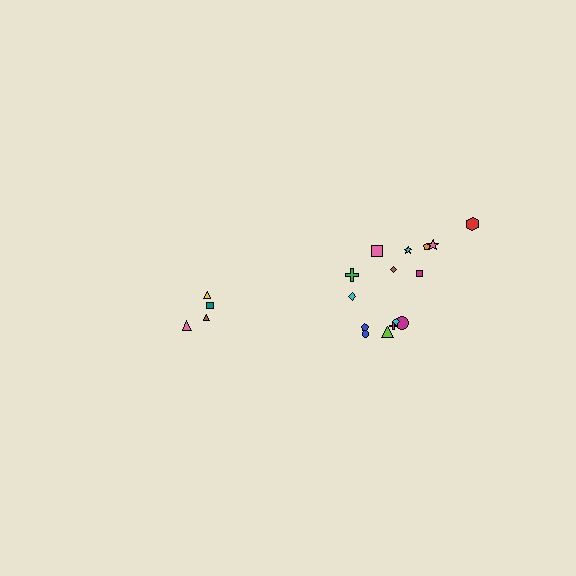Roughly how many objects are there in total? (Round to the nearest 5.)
Roughly 20 objects in total.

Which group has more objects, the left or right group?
The right group.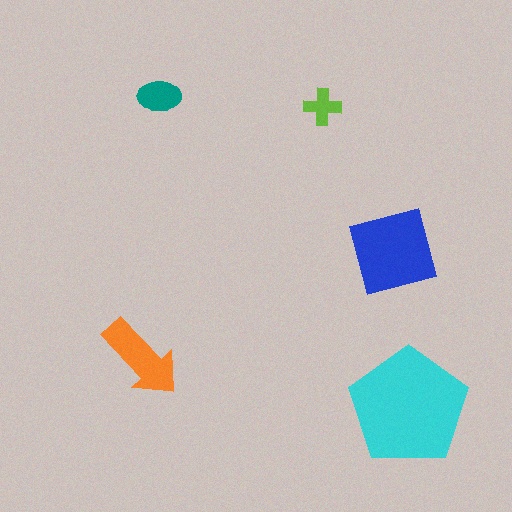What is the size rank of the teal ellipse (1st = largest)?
4th.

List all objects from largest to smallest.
The cyan pentagon, the blue square, the orange arrow, the teal ellipse, the lime cross.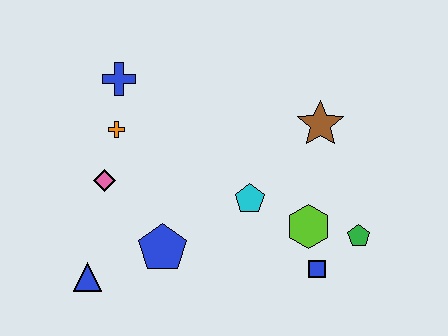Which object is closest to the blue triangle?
The blue pentagon is closest to the blue triangle.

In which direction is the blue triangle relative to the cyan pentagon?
The blue triangle is to the left of the cyan pentagon.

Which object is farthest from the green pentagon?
The blue cross is farthest from the green pentagon.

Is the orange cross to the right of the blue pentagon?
No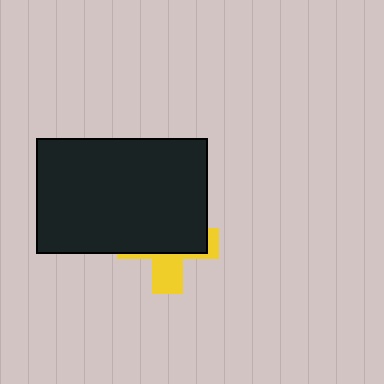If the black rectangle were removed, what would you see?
You would see the complete yellow cross.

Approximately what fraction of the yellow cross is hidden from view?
Roughly 63% of the yellow cross is hidden behind the black rectangle.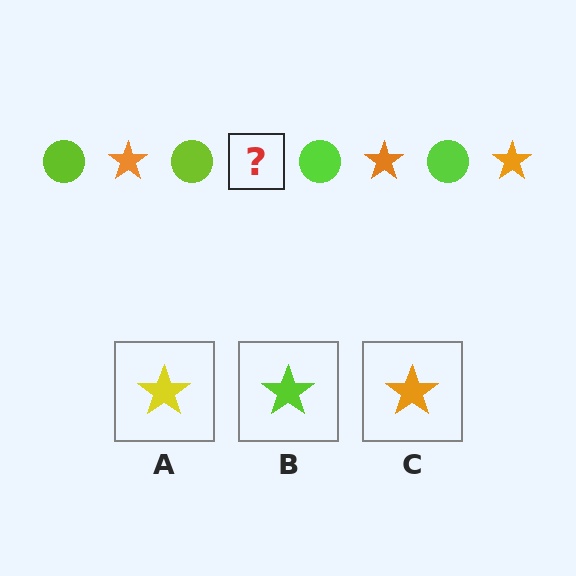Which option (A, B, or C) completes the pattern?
C.